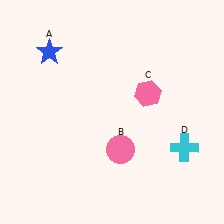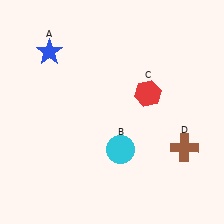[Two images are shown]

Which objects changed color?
B changed from pink to cyan. C changed from pink to red. D changed from cyan to brown.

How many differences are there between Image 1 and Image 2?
There are 3 differences between the two images.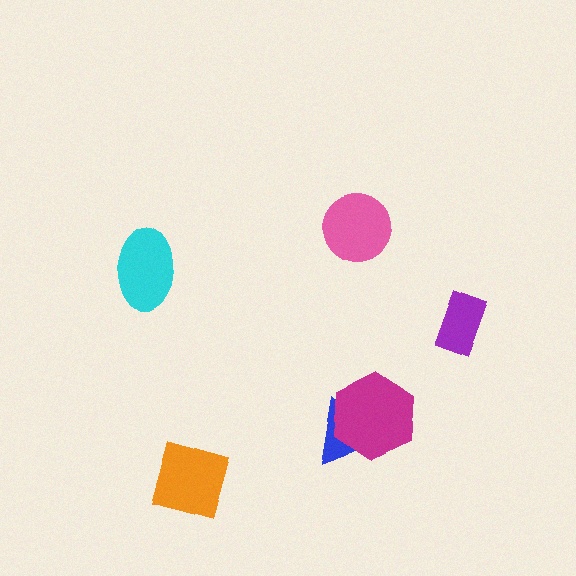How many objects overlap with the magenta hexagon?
1 object overlaps with the magenta hexagon.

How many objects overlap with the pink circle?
0 objects overlap with the pink circle.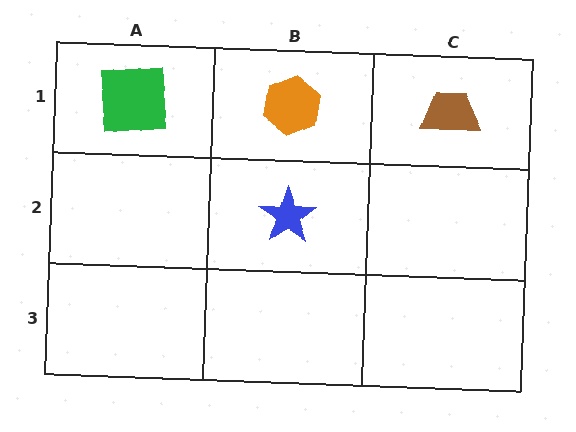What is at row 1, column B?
An orange hexagon.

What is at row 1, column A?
A green square.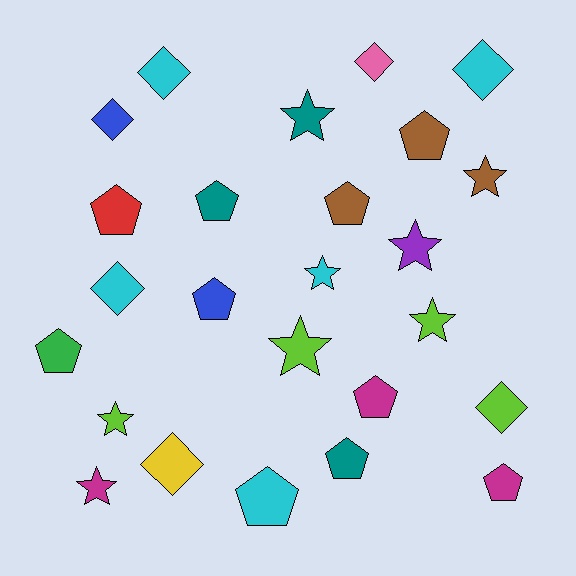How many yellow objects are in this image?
There is 1 yellow object.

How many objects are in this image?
There are 25 objects.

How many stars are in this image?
There are 8 stars.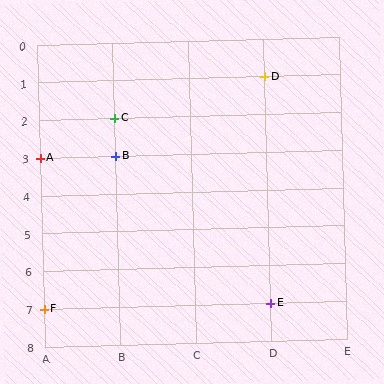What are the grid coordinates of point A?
Point A is at grid coordinates (A, 3).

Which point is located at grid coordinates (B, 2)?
Point C is at (B, 2).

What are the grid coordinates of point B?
Point B is at grid coordinates (B, 3).